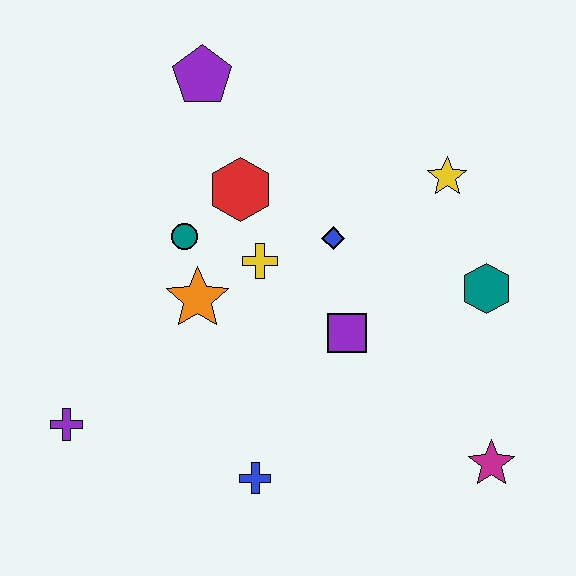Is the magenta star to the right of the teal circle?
Yes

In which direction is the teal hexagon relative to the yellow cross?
The teal hexagon is to the right of the yellow cross.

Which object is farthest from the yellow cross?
The magenta star is farthest from the yellow cross.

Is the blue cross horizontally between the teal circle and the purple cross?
No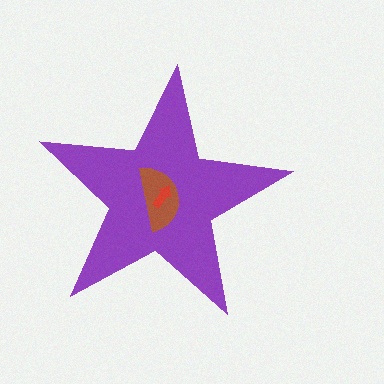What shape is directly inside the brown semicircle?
The red arrow.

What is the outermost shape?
The purple star.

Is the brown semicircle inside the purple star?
Yes.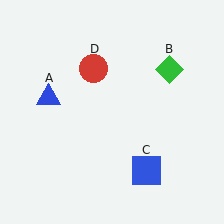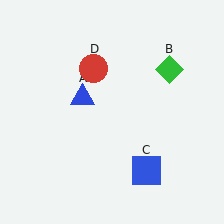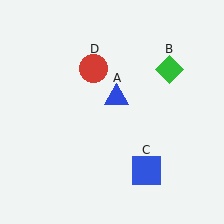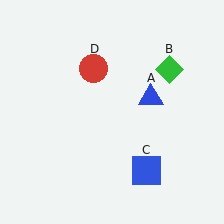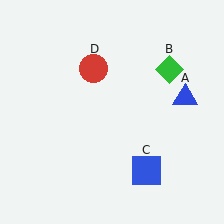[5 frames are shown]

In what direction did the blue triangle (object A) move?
The blue triangle (object A) moved right.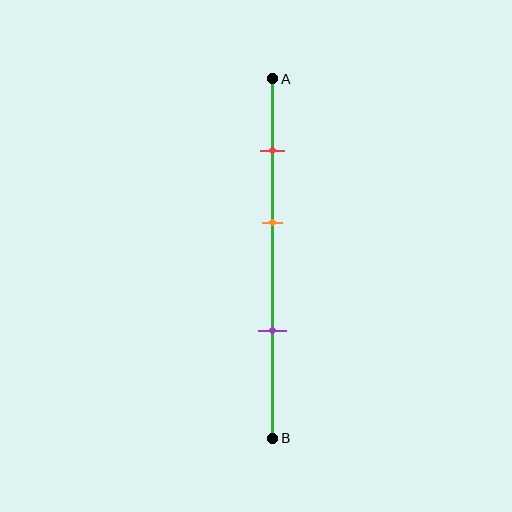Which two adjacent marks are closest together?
The red and orange marks are the closest adjacent pair.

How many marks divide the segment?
There are 3 marks dividing the segment.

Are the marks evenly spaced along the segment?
Yes, the marks are approximately evenly spaced.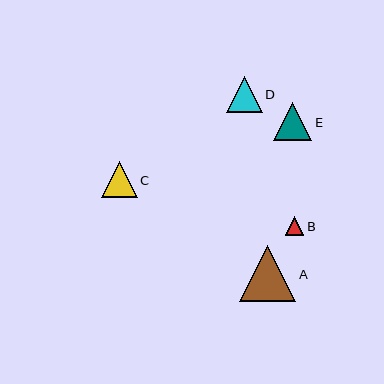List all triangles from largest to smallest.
From largest to smallest: A, E, C, D, B.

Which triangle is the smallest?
Triangle B is the smallest with a size of approximately 19 pixels.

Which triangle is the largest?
Triangle A is the largest with a size of approximately 56 pixels.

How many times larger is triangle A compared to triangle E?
Triangle A is approximately 1.5 times the size of triangle E.